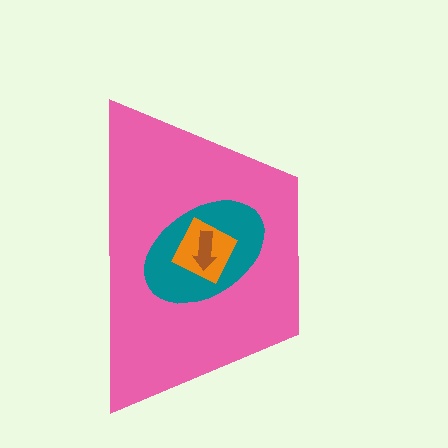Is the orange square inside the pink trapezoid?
Yes.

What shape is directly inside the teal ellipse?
The orange square.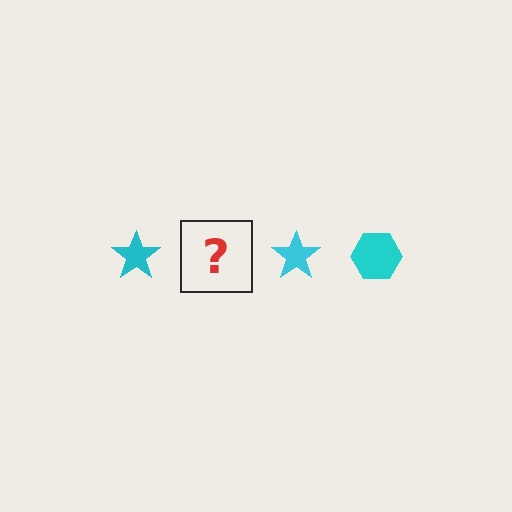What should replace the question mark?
The question mark should be replaced with a cyan hexagon.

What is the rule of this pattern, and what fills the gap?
The rule is that the pattern cycles through star, hexagon shapes in cyan. The gap should be filled with a cyan hexagon.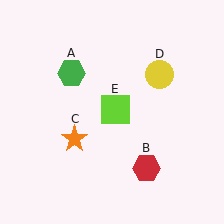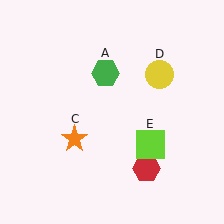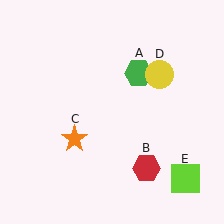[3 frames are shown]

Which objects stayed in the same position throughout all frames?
Red hexagon (object B) and orange star (object C) and yellow circle (object D) remained stationary.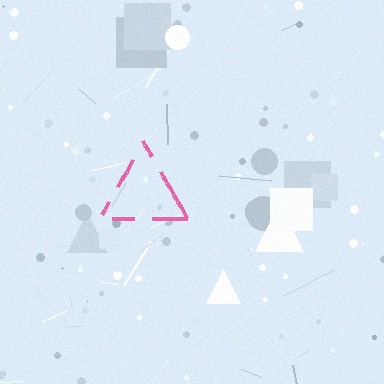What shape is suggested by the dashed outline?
The dashed outline suggests a triangle.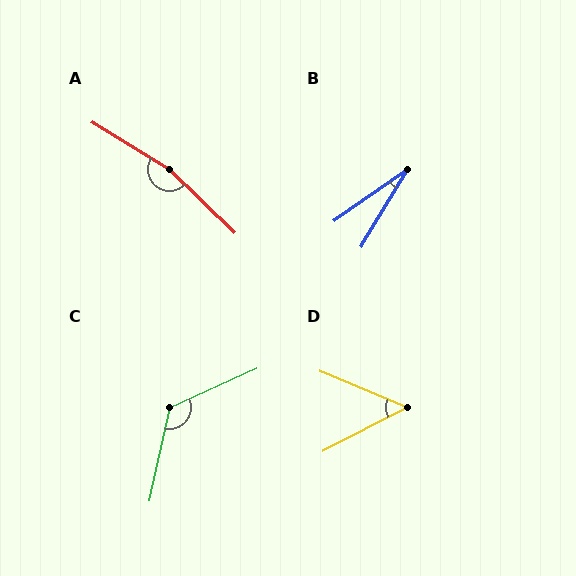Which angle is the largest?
A, at approximately 167 degrees.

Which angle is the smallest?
B, at approximately 24 degrees.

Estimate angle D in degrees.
Approximately 49 degrees.